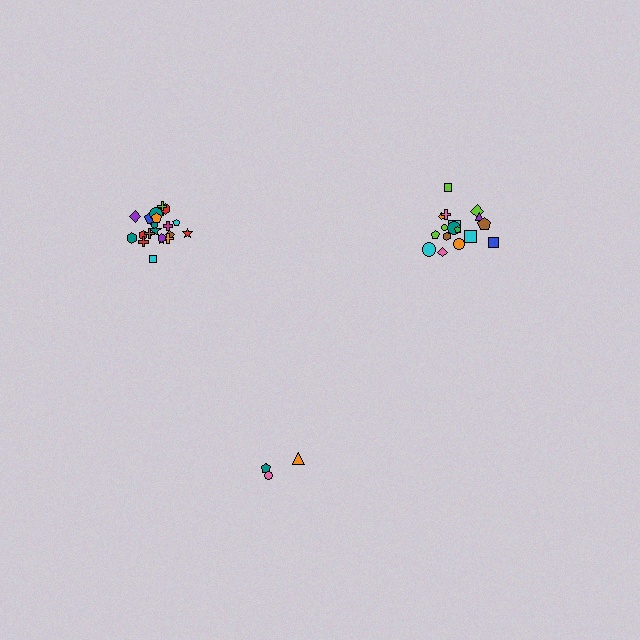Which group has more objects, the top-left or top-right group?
The top-left group.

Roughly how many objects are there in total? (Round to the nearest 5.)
Roughly 45 objects in total.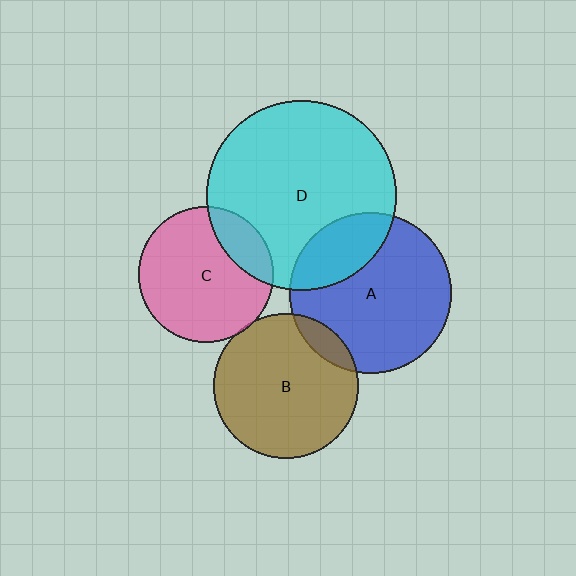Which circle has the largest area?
Circle D (cyan).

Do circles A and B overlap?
Yes.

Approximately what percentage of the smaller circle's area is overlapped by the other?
Approximately 10%.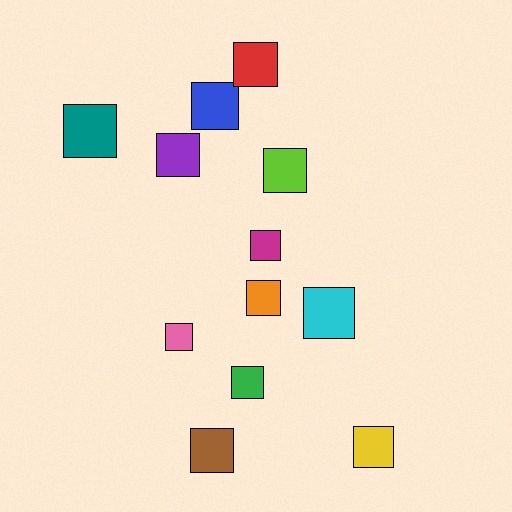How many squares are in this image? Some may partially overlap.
There are 12 squares.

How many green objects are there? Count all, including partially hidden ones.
There is 1 green object.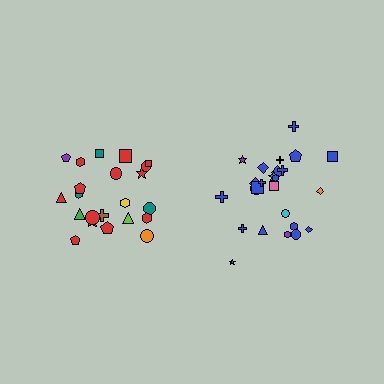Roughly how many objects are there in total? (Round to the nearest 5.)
Roughly 45 objects in total.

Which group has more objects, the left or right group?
The right group.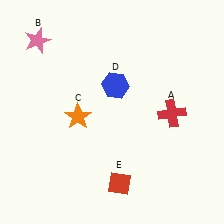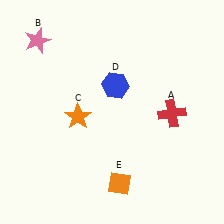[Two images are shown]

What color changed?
The diamond (E) changed from red in Image 1 to orange in Image 2.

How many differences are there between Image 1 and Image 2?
There is 1 difference between the two images.